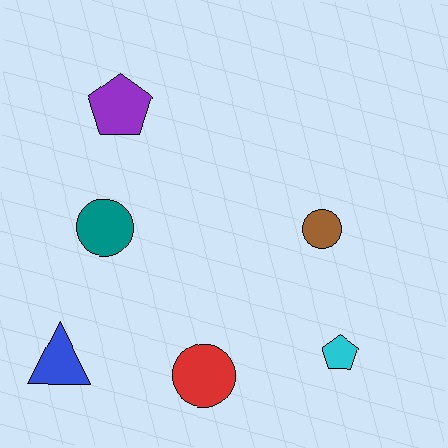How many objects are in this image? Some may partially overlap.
There are 6 objects.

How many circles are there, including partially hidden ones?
There are 3 circles.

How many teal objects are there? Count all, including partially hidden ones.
There is 1 teal object.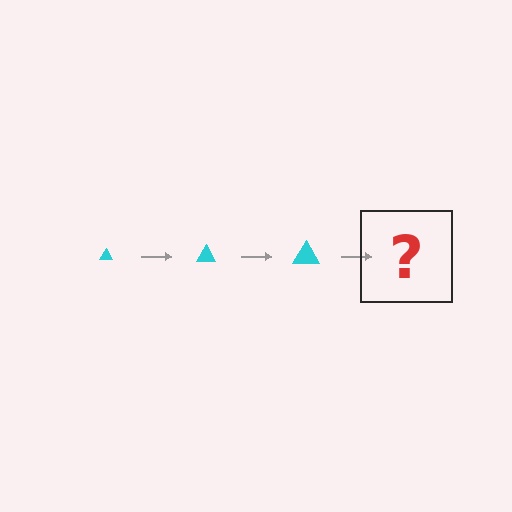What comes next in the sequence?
The next element should be a cyan triangle, larger than the previous one.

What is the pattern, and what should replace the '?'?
The pattern is that the triangle gets progressively larger each step. The '?' should be a cyan triangle, larger than the previous one.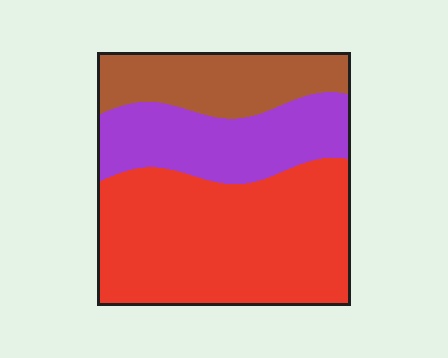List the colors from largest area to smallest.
From largest to smallest: red, purple, brown.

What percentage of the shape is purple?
Purple covers about 25% of the shape.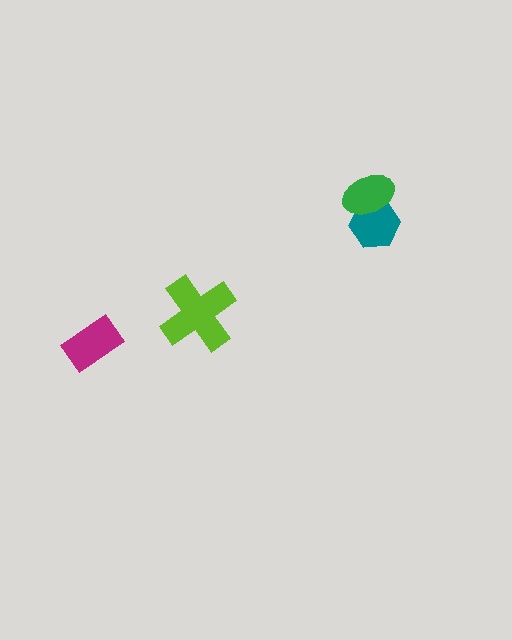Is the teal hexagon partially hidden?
Yes, it is partially covered by another shape.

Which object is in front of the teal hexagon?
The green ellipse is in front of the teal hexagon.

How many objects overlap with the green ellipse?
1 object overlaps with the green ellipse.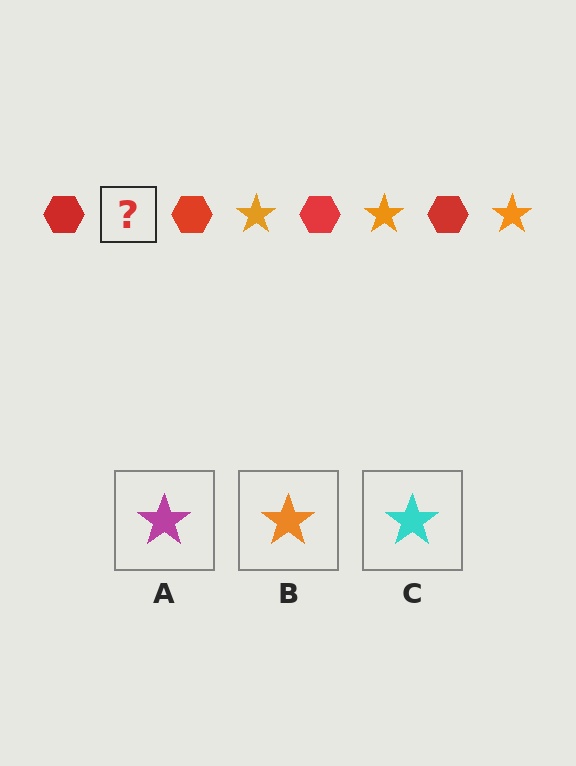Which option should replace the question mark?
Option B.